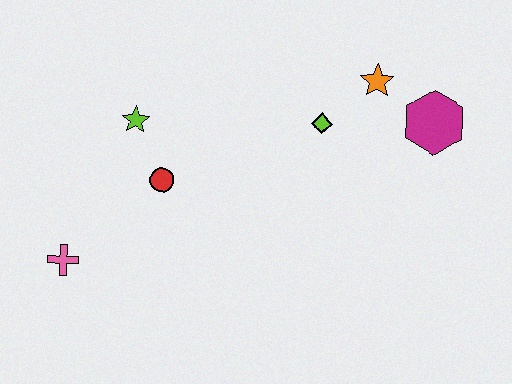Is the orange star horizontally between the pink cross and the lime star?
No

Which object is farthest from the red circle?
The magenta hexagon is farthest from the red circle.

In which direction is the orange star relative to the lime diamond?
The orange star is to the right of the lime diamond.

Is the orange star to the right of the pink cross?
Yes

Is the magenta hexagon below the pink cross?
No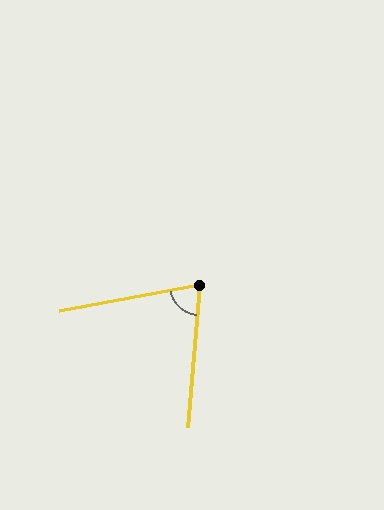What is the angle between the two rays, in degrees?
Approximately 75 degrees.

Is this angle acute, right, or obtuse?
It is acute.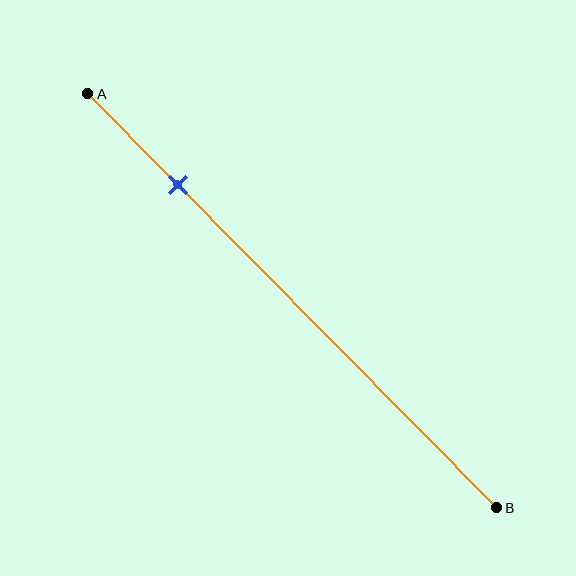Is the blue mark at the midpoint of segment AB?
No, the mark is at about 20% from A, not at the 50% midpoint.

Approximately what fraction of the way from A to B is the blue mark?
The blue mark is approximately 20% of the way from A to B.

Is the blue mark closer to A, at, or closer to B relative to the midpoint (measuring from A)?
The blue mark is closer to point A than the midpoint of segment AB.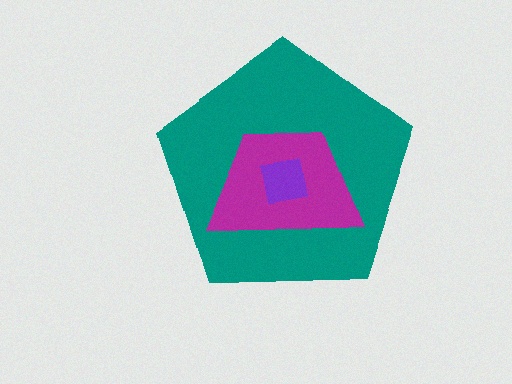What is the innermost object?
The purple square.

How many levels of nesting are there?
3.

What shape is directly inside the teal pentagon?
The magenta trapezoid.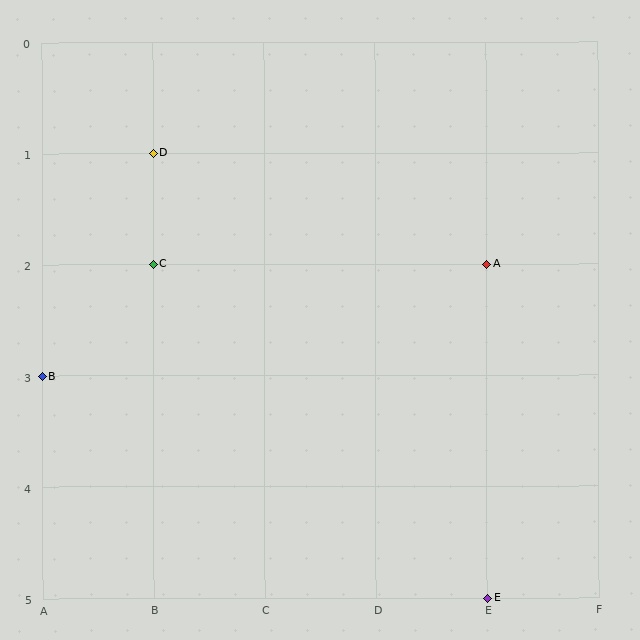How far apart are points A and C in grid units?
Points A and C are 3 columns apart.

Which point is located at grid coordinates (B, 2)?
Point C is at (B, 2).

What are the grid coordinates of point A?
Point A is at grid coordinates (E, 2).